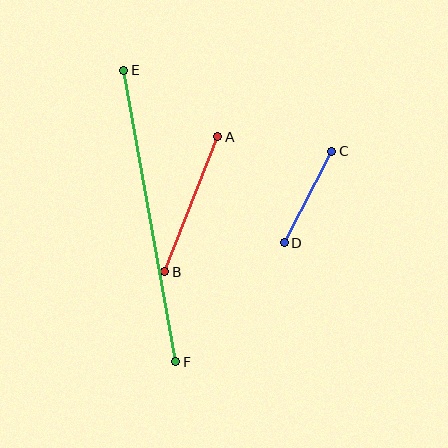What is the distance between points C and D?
The distance is approximately 103 pixels.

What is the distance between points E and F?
The distance is approximately 296 pixels.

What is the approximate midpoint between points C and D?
The midpoint is at approximately (308, 197) pixels.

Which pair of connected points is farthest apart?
Points E and F are farthest apart.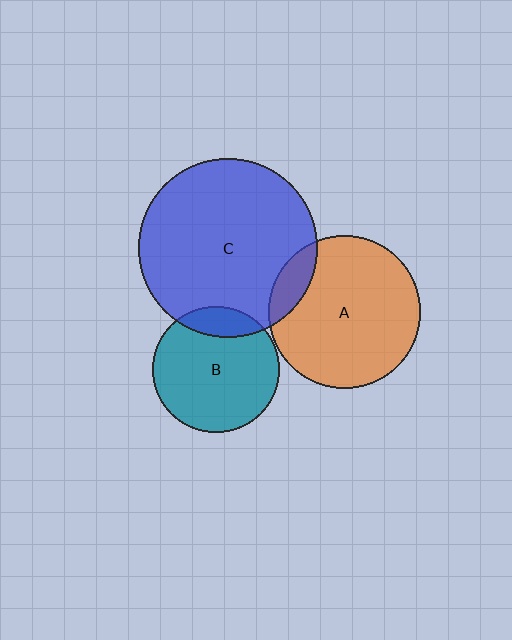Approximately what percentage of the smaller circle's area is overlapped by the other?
Approximately 10%.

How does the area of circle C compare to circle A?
Approximately 1.4 times.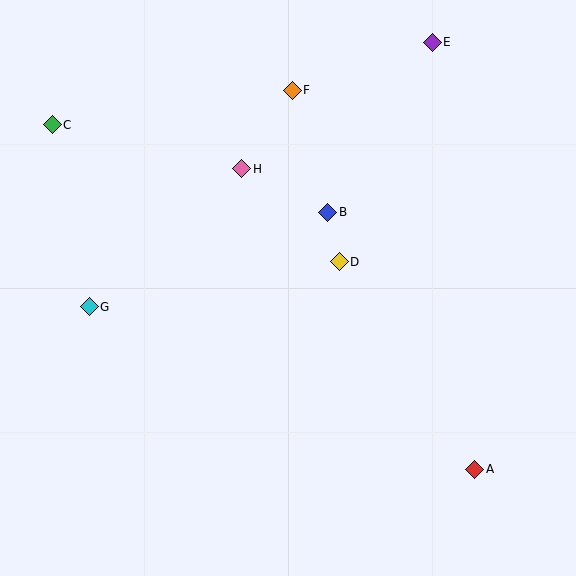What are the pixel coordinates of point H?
Point H is at (242, 169).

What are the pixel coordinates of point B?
Point B is at (328, 212).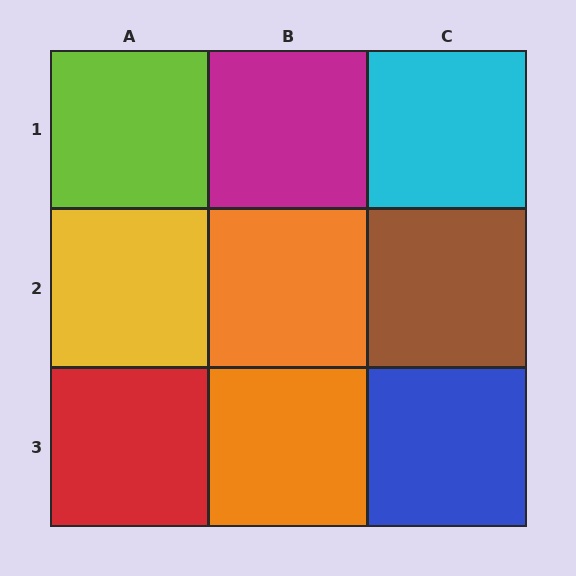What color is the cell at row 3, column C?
Blue.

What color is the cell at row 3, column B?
Orange.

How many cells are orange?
2 cells are orange.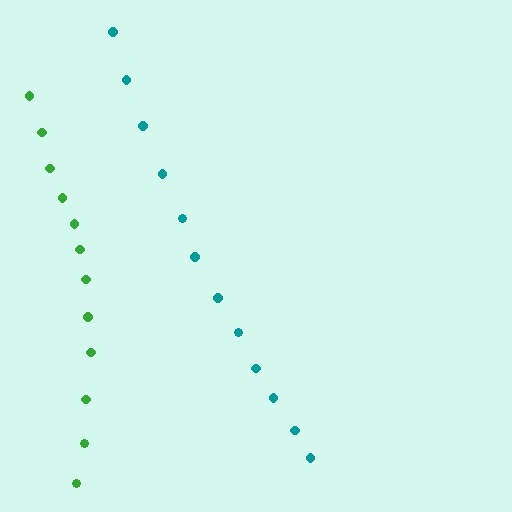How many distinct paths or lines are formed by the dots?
There are 2 distinct paths.